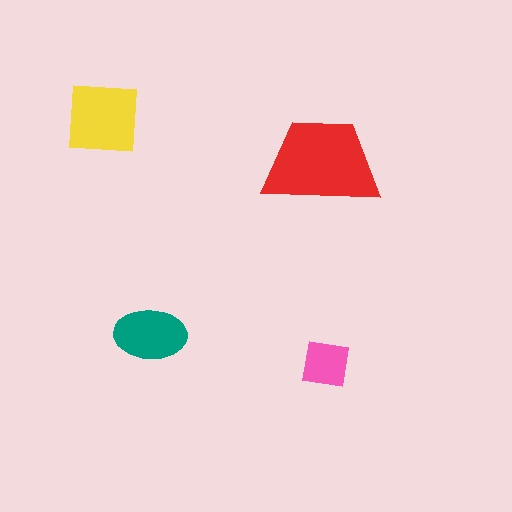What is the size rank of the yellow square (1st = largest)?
2nd.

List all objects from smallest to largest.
The pink square, the teal ellipse, the yellow square, the red trapezoid.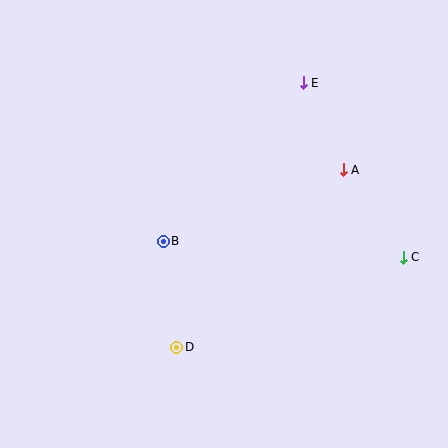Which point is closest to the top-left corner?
Point B is closest to the top-left corner.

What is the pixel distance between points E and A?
The distance between E and A is 96 pixels.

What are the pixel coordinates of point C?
Point C is at (403, 257).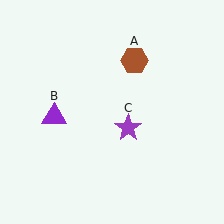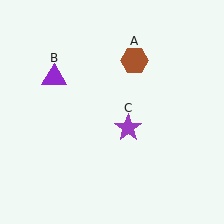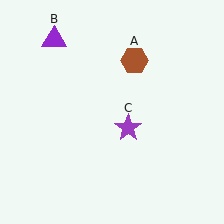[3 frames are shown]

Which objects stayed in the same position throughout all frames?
Brown hexagon (object A) and purple star (object C) remained stationary.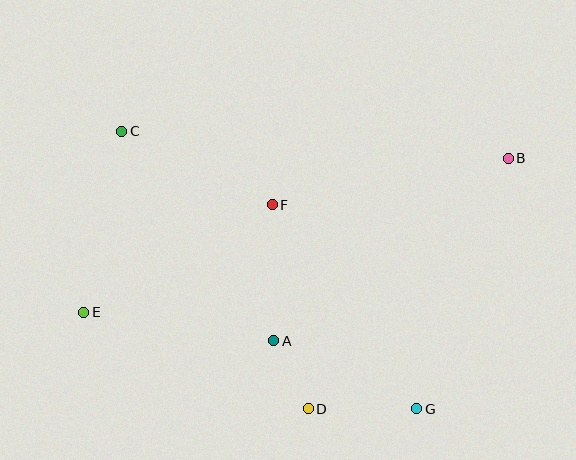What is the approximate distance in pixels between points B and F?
The distance between B and F is approximately 240 pixels.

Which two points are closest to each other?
Points A and D are closest to each other.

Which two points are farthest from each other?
Points B and E are farthest from each other.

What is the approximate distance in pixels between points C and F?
The distance between C and F is approximately 168 pixels.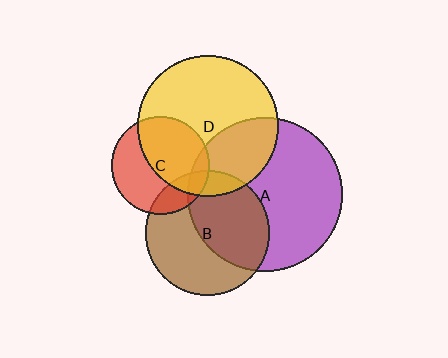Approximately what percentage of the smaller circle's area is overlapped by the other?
Approximately 10%.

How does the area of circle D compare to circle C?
Approximately 2.1 times.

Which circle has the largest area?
Circle A (purple).